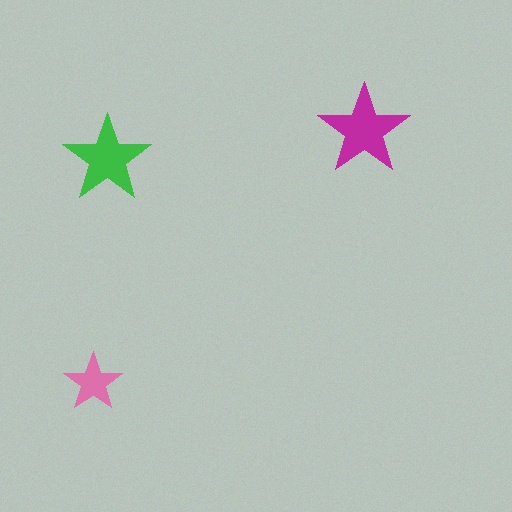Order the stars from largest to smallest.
the magenta one, the green one, the pink one.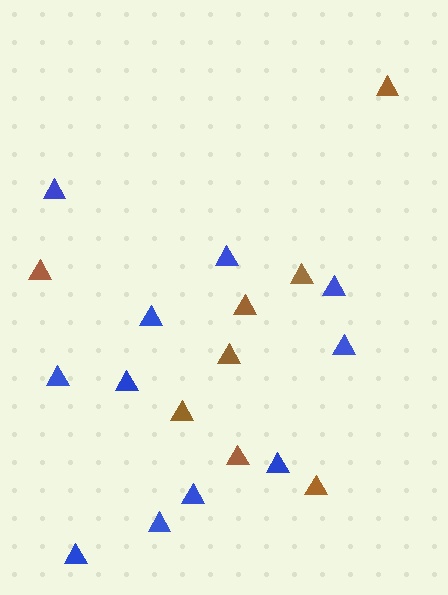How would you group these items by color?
There are 2 groups: one group of brown triangles (8) and one group of blue triangles (11).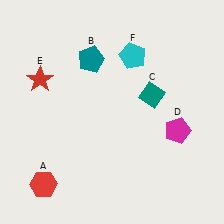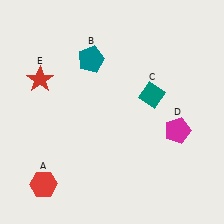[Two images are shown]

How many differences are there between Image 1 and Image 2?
There is 1 difference between the two images.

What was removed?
The cyan pentagon (F) was removed in Image 2.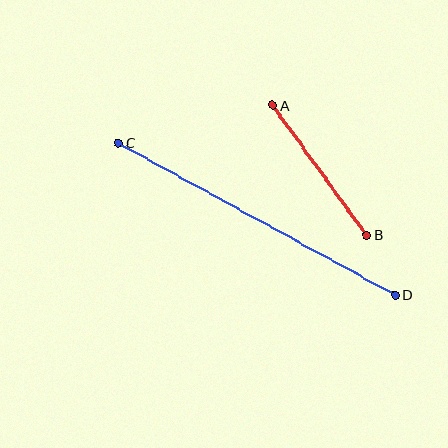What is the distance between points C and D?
The distance is approximately 316 pixels.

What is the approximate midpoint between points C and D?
The midpoint is at approximately (257, 219) pixels.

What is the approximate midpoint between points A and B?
The midpoint is at approximately (320, 170) pixels.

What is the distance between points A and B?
The distance is approximately 160 pixels.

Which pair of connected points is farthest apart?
Points C and D are farthest apart.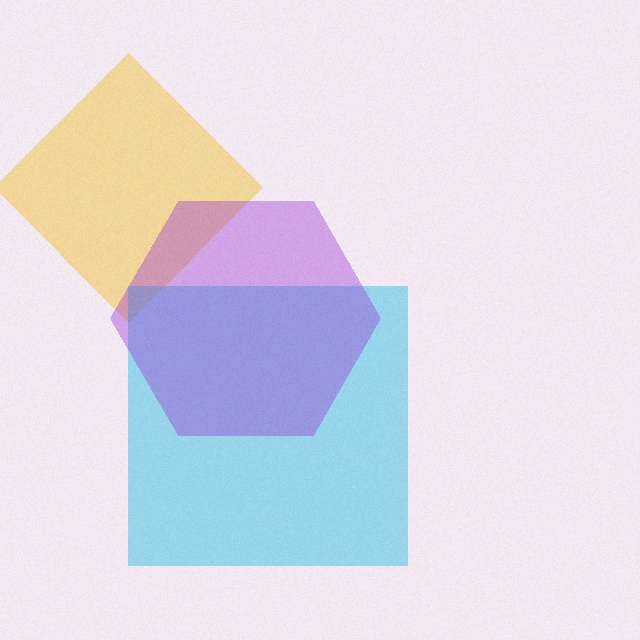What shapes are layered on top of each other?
The layered shapes are: a yellow diamond, a cyan square, a purple hexagon.